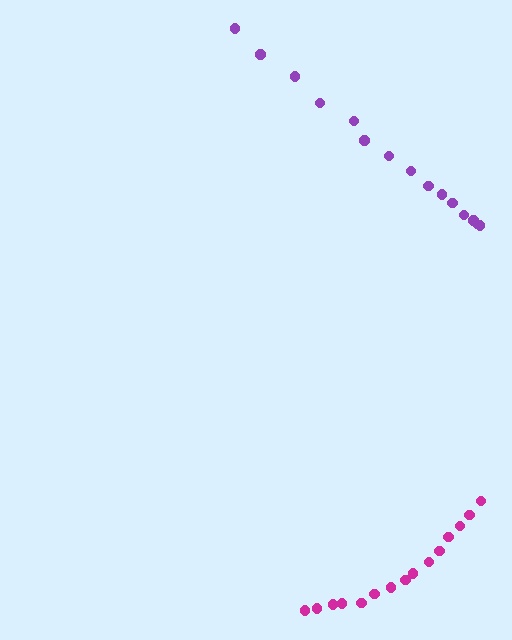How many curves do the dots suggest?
There are 2 distinct paths.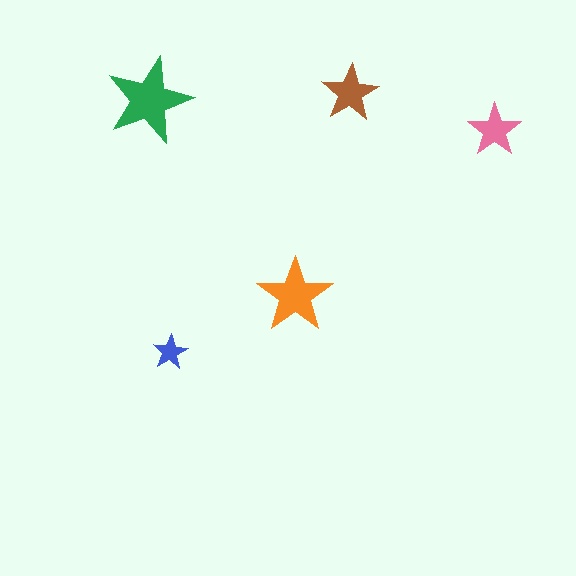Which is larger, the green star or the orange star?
The green one.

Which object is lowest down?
The blue star is bottommost.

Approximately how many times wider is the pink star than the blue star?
About 1.5 times wider.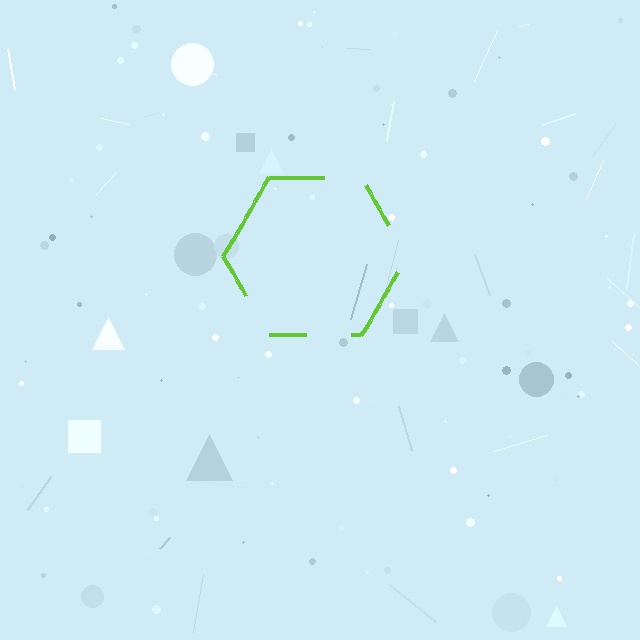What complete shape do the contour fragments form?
The contour fragments form a hexagon.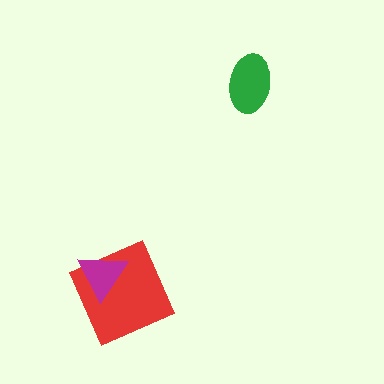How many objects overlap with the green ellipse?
0 objects overlap with the green ellipse.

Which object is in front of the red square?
The magenta triangle is in front of the red square.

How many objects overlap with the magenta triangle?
1 object overlaps with the magenta triangle.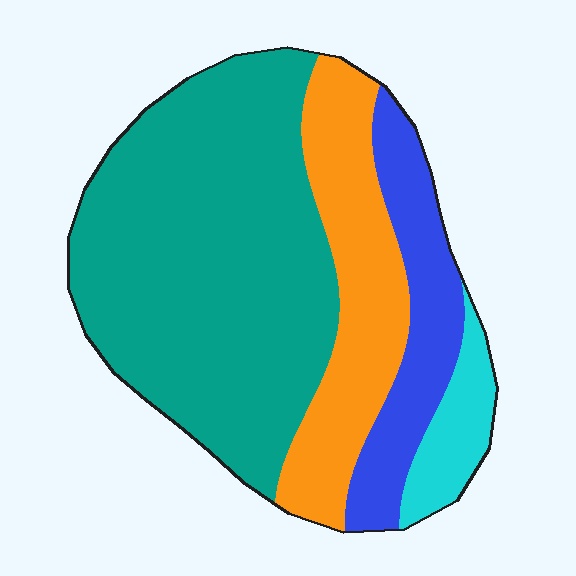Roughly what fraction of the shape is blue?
Blue covers around 15% of the shape.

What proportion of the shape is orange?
Orange covers around 20% of the shape.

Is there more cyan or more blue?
Blue.